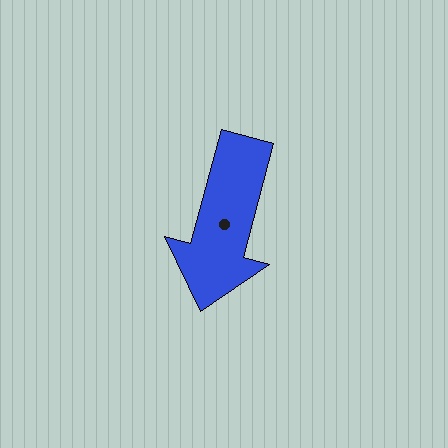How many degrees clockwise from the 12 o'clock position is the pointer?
Approximately 195 degrees.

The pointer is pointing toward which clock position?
Roughly 7 o'clock.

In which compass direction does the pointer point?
South.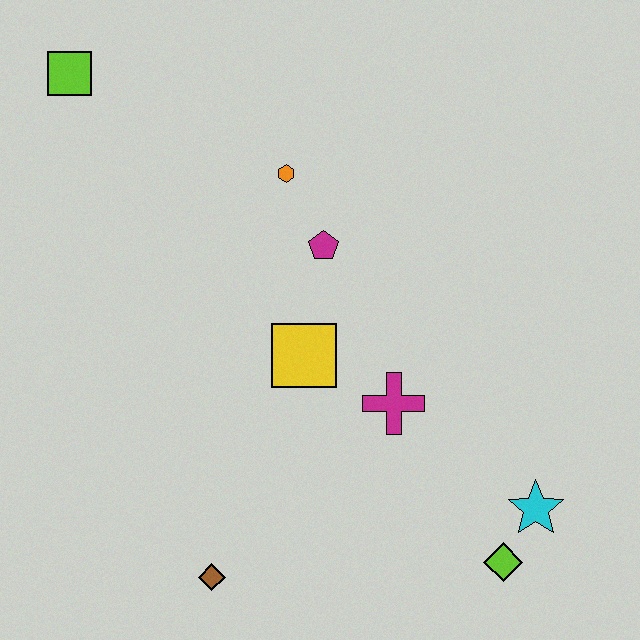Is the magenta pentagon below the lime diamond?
No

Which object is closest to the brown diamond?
The yellow square is closest to the brown diamond.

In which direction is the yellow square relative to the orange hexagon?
The yellow square is below the orange hexagon.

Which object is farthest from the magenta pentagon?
The lime diamond is farthest from the magenta pentagon.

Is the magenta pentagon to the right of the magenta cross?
No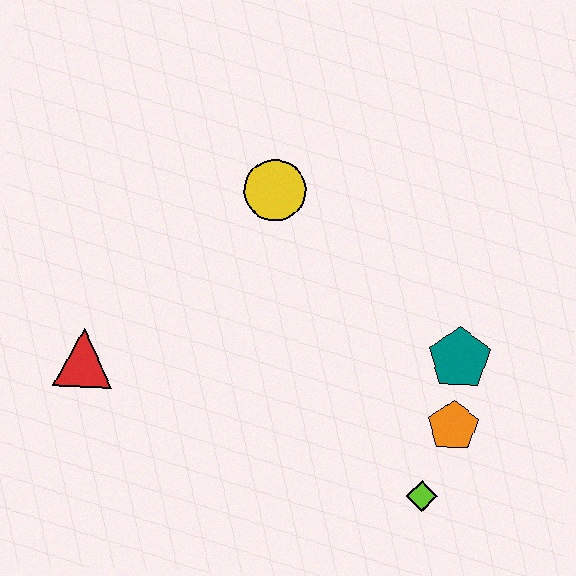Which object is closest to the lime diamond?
The orange pentagon is closest to the lime diamond.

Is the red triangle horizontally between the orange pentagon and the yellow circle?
No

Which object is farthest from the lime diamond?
The red triangle is farthest from the lime diamond.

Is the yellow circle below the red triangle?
No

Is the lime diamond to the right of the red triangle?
Yes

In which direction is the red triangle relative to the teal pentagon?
The red triangle is to the left of the teal pentagon.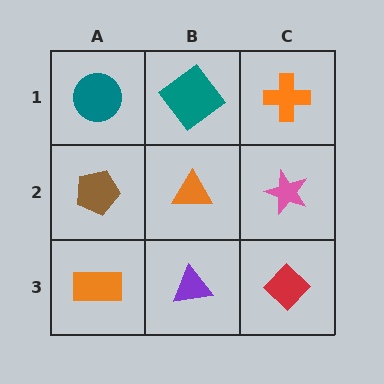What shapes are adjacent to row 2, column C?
An orange cross (row 1, column C), a red diamond (row 3, column C), an orange triangle (row 2, column B).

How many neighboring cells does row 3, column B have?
3.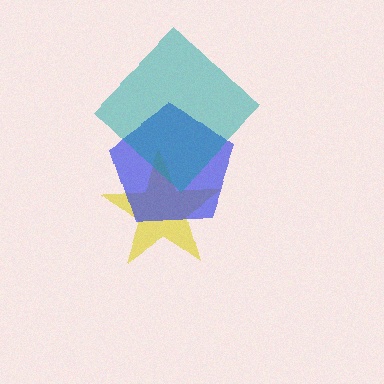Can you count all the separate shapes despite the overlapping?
Yes, there are 3 separate shapes.